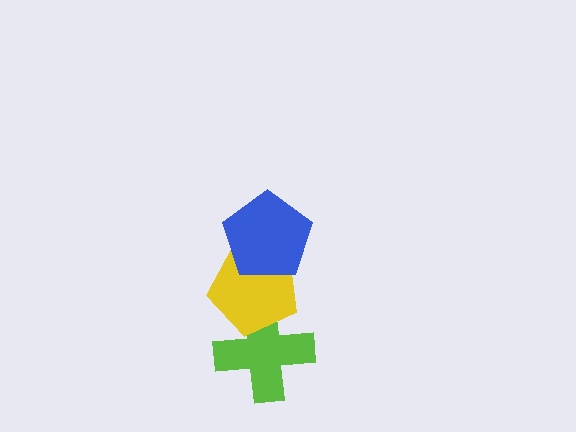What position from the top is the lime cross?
The lime cross is 3rd from the top.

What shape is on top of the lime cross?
The yellow pentagon is on top of the lime cross.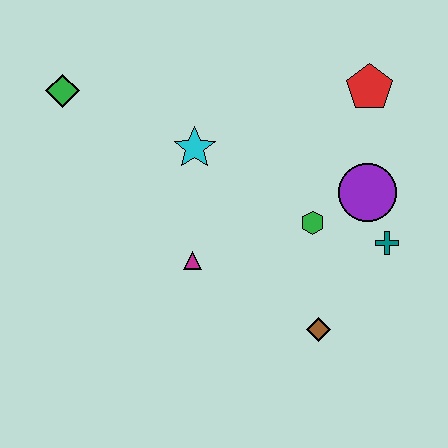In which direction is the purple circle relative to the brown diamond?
The purple circle is above the brown diamond.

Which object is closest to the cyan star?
The magenta triangle is closest to the cyan star.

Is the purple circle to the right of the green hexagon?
Yes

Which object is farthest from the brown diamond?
The green diamond is farthest from the brown diamond.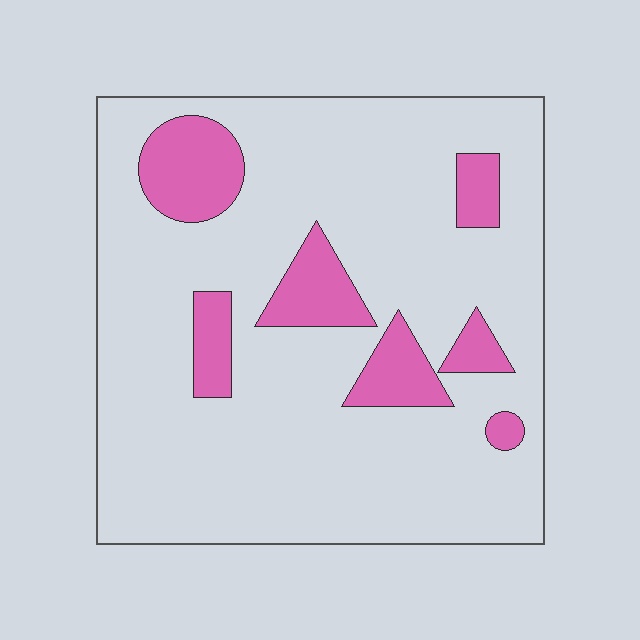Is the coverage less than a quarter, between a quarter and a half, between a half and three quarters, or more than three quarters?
Less than a quarter.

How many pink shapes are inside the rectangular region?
7.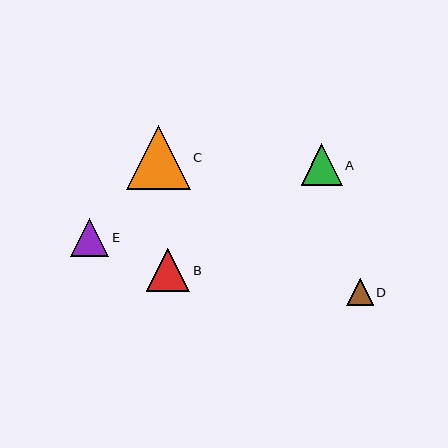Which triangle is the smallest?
Triangle D is the smallest with a size of approximately 27 pixels.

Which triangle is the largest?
Triangle C is the largest with a size of approximately 64 pixels.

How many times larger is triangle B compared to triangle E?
Triangle B is approximately 1.1 times the size of triangle E.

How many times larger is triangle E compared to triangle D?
Triangle E is approximately 1.4 times the size of triangle D.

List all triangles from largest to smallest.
From largest to smallest: C, B, A, E, D.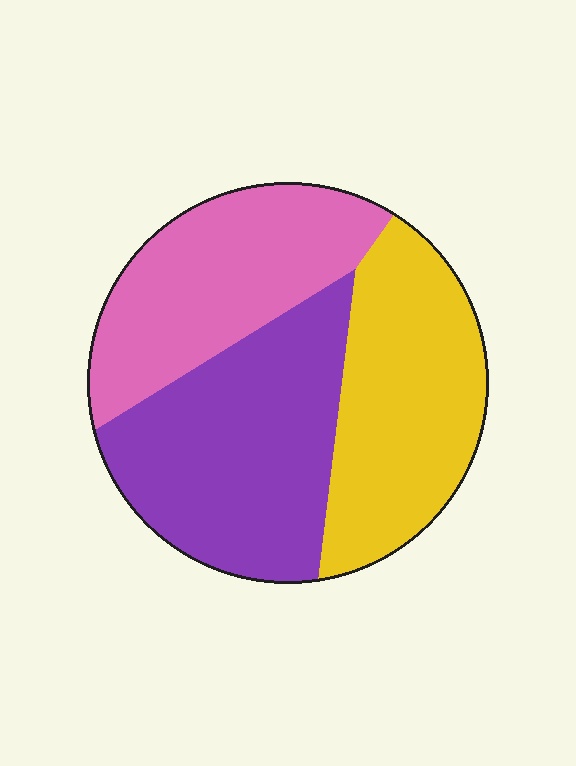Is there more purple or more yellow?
Purple.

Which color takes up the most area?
Purple, at roughly 40%.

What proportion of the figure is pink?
Pink takes up between a sixth and a third of the figure.